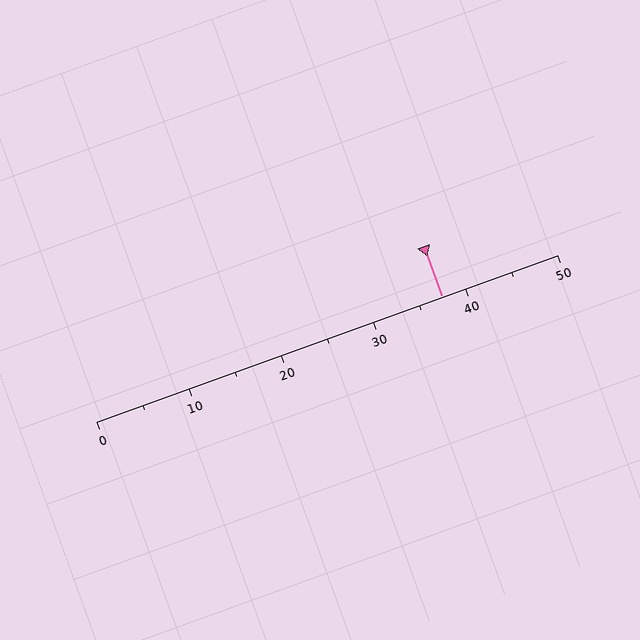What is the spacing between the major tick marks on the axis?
The major ticks are spaced 10 apart.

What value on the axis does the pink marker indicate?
The marker indicates approximately 37.5.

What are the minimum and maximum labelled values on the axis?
The axis runs from 0 to 50.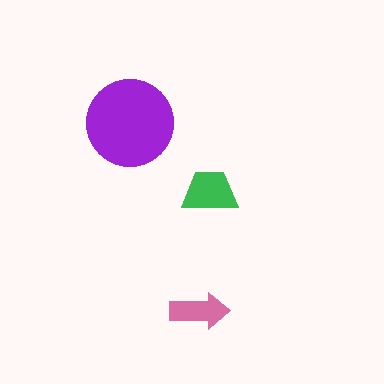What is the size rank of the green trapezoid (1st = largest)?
2nd.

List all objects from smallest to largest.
The pink arrow, the green trapezoid, the purple circle.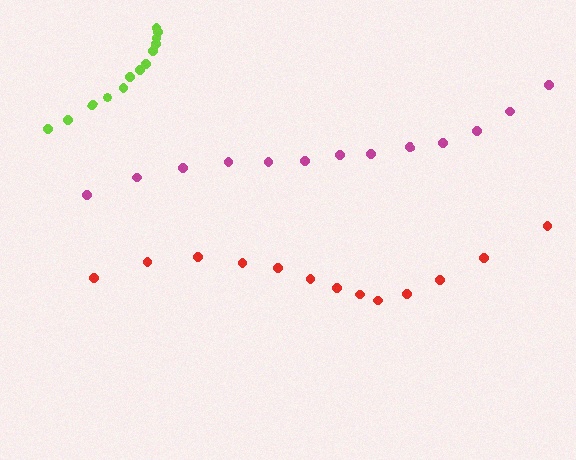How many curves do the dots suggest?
There are 3 distinct paths.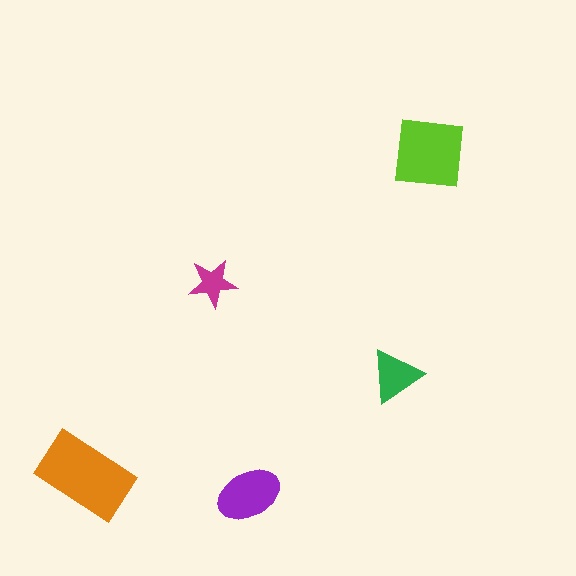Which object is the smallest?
The magenta star.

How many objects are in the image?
There are 5 objects in the image.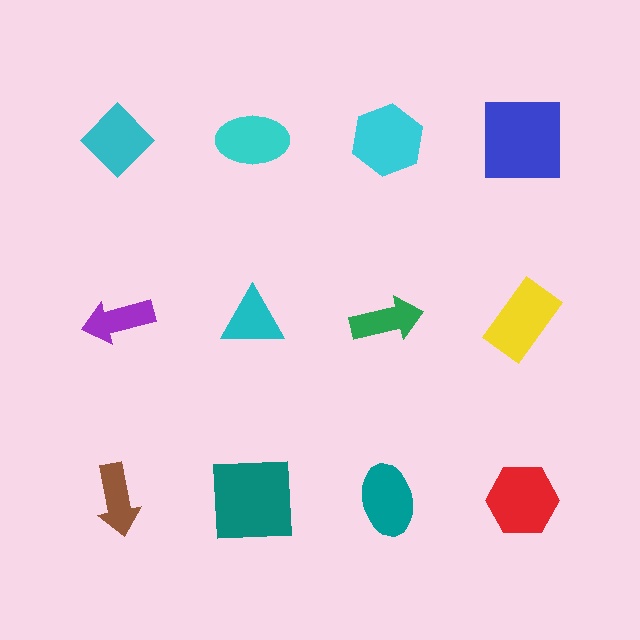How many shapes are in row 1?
4 shapes.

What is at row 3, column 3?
A teal ellipse.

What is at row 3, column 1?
A brown arrow.